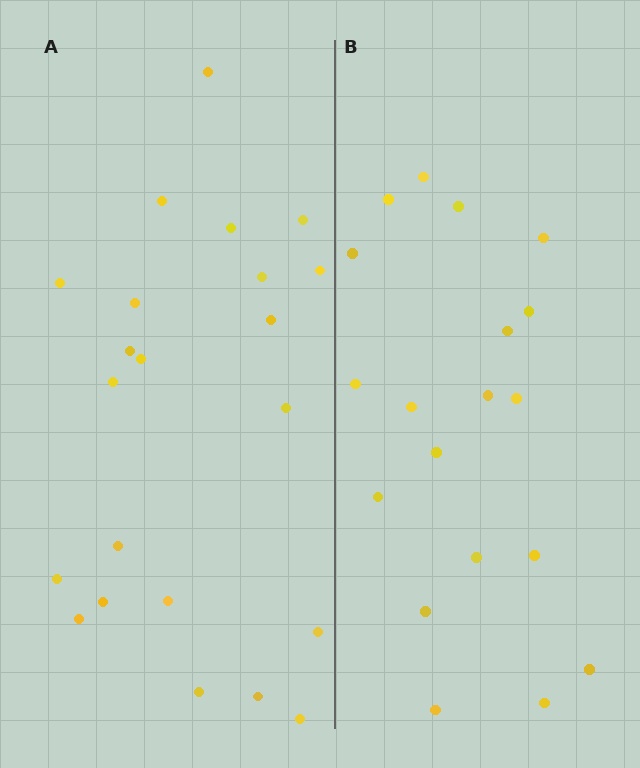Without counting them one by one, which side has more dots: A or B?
Region A (the left region) has more dots.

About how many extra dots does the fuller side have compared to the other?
Region A has just a few more — roughly 2 or 3 more dots than region B.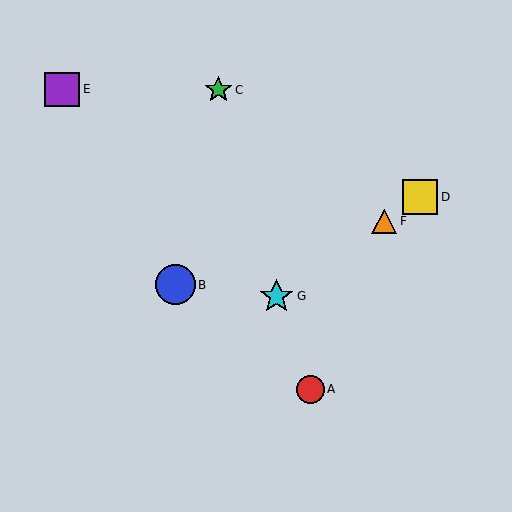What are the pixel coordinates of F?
Object F is at (384, 221).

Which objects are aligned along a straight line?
Objects D, F, G are aligned along a straight line.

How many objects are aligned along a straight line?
3 objects (D, F, G) are aligned along a straight line.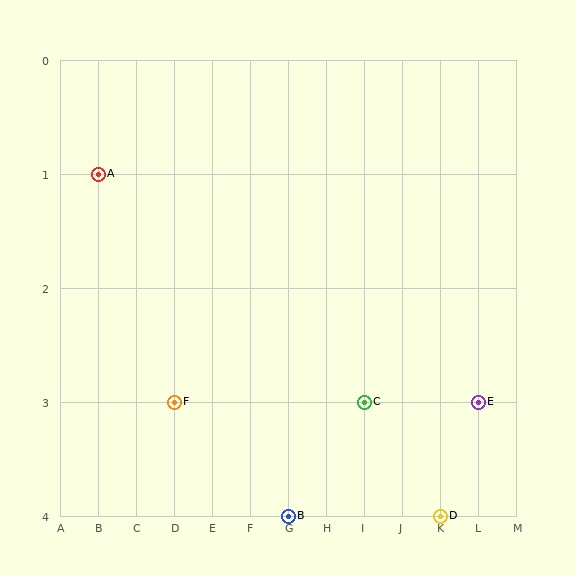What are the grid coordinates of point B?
Point B is at grid coordinates (G, 4).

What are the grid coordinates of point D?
Point D is at grid coordinates (K, 4).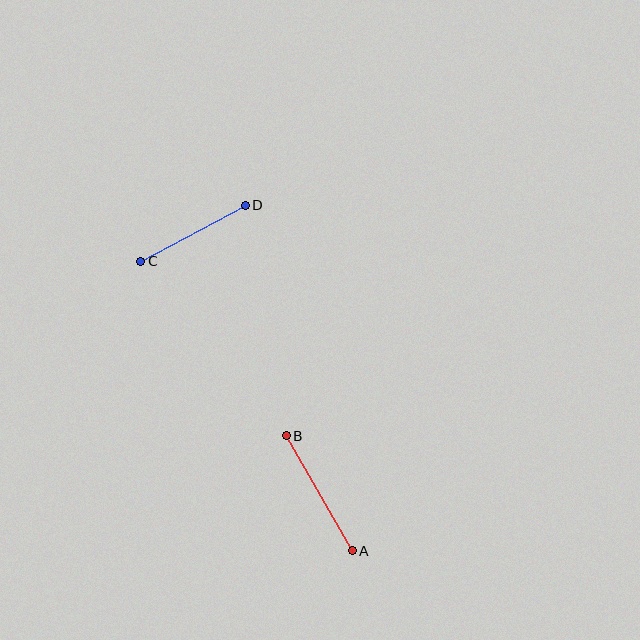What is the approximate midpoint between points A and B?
The midpoint is at approximately (319, 493) pixels.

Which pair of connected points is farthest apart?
Points A and B are farthest apart.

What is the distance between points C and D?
The distance is approximately 119 pixels.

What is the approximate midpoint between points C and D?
The midpoint is at approximately (193, 233) pixels.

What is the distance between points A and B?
The distance is approximately 133 pixels.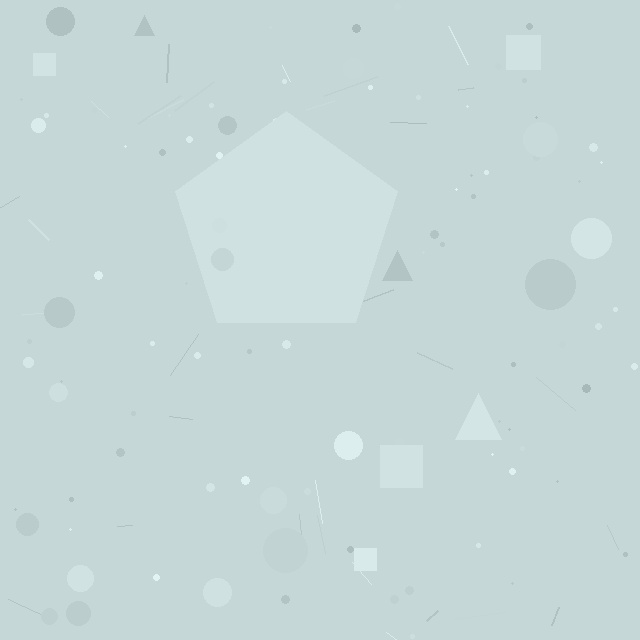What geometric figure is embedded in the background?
A pentagon is embedded in the background.